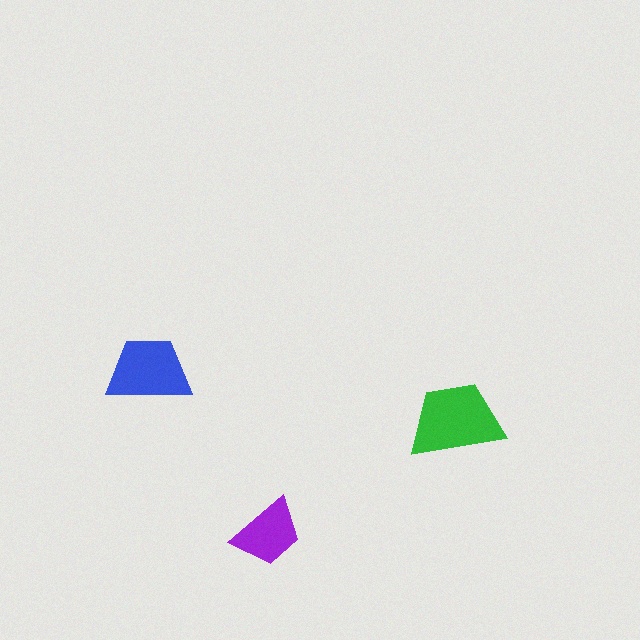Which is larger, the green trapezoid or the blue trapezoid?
The green one.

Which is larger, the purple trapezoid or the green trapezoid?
The green one.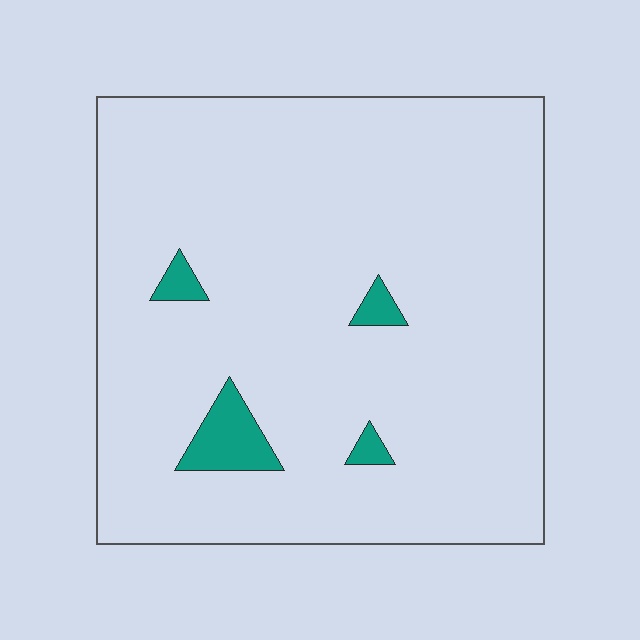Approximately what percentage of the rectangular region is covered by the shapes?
Approximately 5%.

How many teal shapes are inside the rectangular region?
4.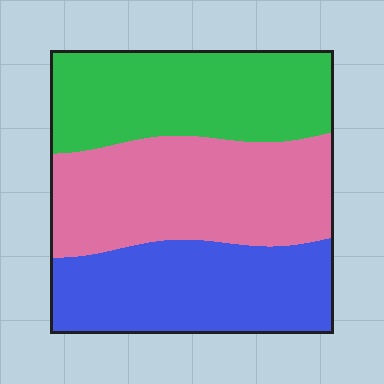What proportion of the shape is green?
Green covers 32% of the shape.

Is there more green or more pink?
Pink.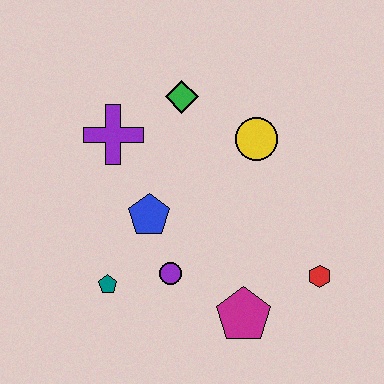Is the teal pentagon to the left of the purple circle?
Yes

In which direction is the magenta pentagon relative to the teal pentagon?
The magenta pentagon is to the right of the teal pentagon.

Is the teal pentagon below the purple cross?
Yes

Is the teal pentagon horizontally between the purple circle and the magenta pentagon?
No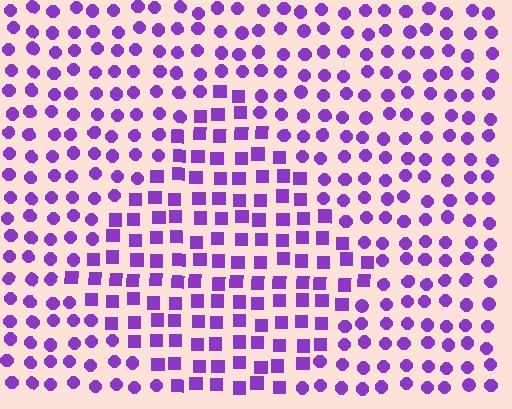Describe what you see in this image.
The image is filled with small purple elements arranged in a uniform grid. A diamond-shaped region contains squares, while the surrounding area contains circles. The boundary is defined purely by the change in element shape.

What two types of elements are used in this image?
The image uses squares inside the diamond region and circles outside it.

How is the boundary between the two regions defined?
The boundary is defined by a change in element shape: squares inside vs. circles outside. All elements share the same color and spacing.